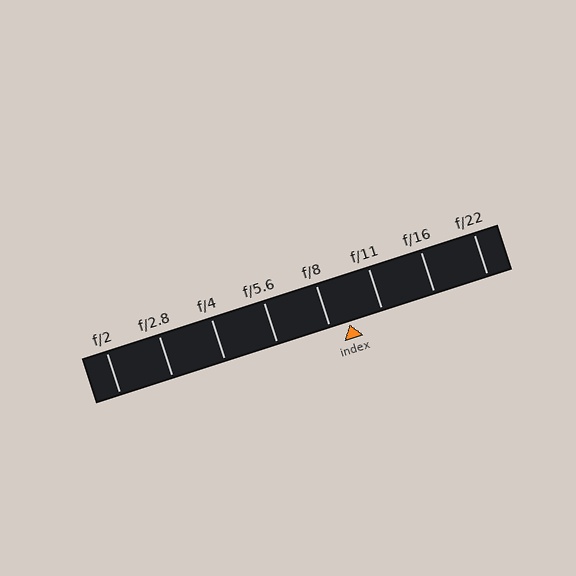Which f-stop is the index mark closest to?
The index mark is closest to f/8.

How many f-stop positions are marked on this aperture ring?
There are 8 f-stop positions marked.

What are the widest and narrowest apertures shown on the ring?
The widest aperture shown is f/2 and the narrowest is f/22.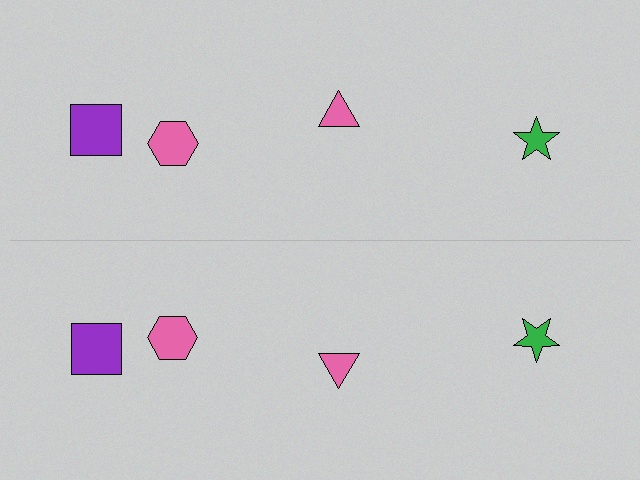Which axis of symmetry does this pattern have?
The pattern has a horizontal axis of symmetry running through the center of the image.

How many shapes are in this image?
There are 8 shapes in this image.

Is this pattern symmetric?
Yes, this pattern has bilateral (reflection) symmetry.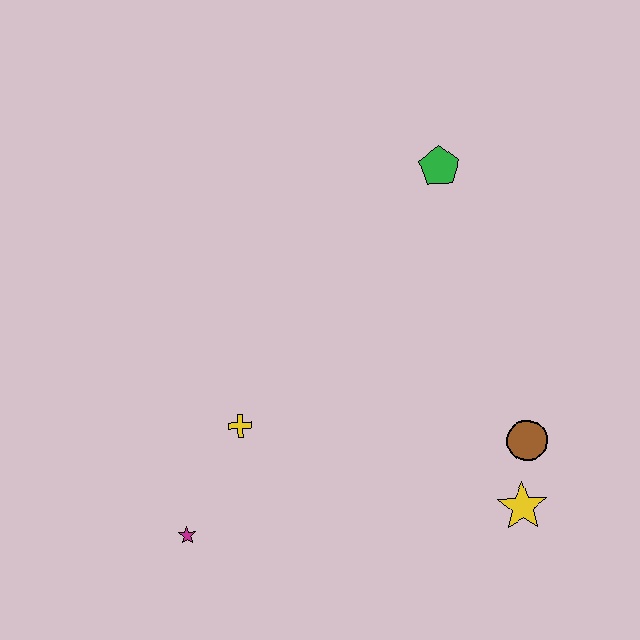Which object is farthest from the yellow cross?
The green pentagon is farthest from the yellow cross.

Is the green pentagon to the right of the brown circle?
No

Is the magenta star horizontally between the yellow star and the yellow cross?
No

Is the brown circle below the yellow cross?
Yes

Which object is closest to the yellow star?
The brown circle is closest to the yellow star.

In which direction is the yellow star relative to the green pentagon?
The yellow star is below the green pentagon.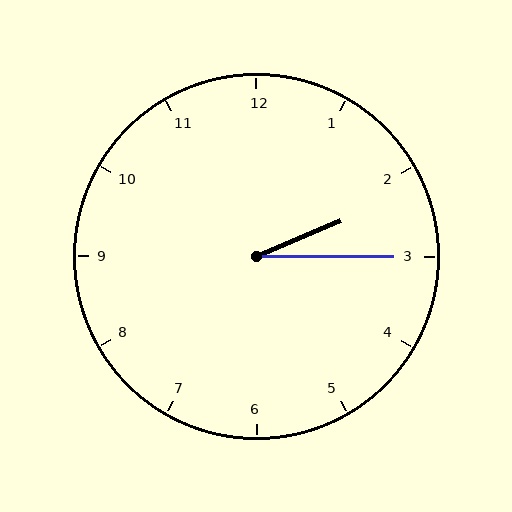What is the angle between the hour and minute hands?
Approximately 22 degrees.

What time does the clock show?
2:15.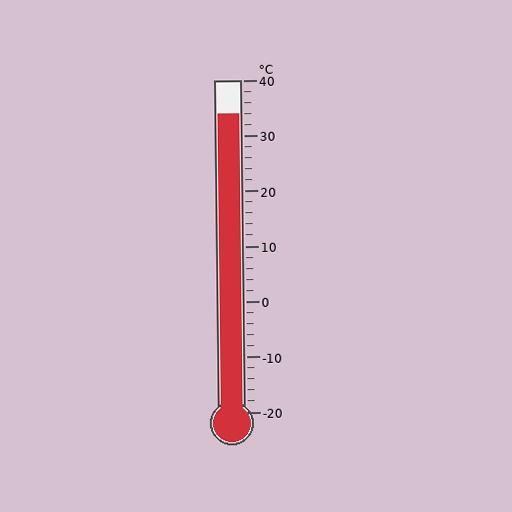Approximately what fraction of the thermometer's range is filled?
The thermometer is filled to approximately 90% of its range.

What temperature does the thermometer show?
The thermometer shows approximately 34°C.